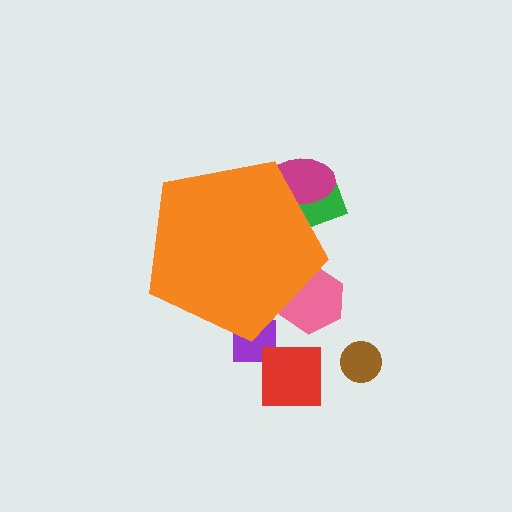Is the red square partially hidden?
No, the red square is fully visible.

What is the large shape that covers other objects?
An orange pentagon.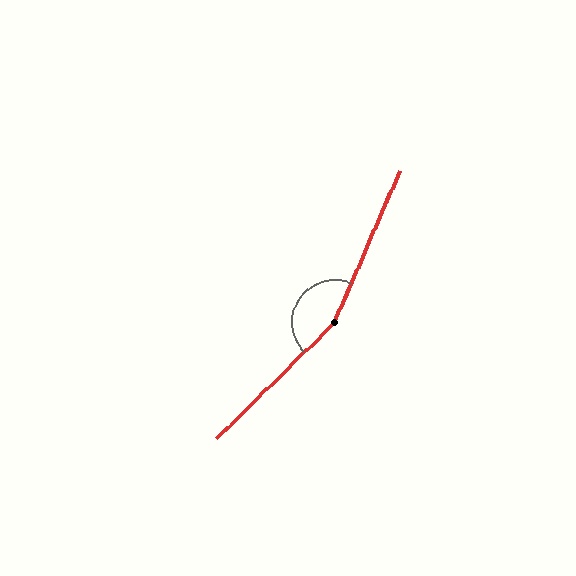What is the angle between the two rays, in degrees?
Approximately 158 degrees.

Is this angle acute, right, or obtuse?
It is obtuse.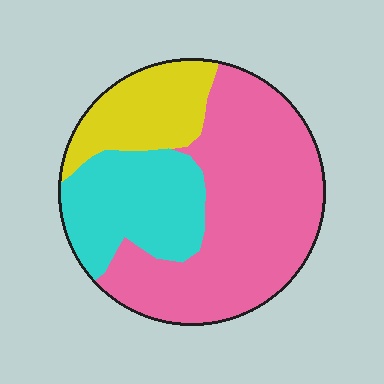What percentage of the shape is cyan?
Cyan covers about 25% of the shape.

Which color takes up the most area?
Pink, at roughly 55%.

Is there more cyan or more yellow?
Cyan.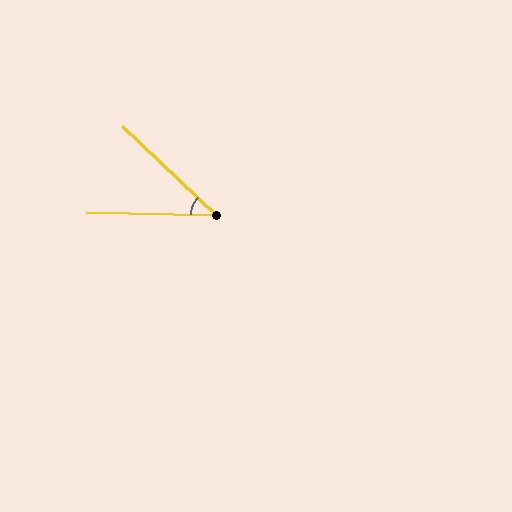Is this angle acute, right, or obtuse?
It is acute.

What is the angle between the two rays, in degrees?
Approximately 42 degrees.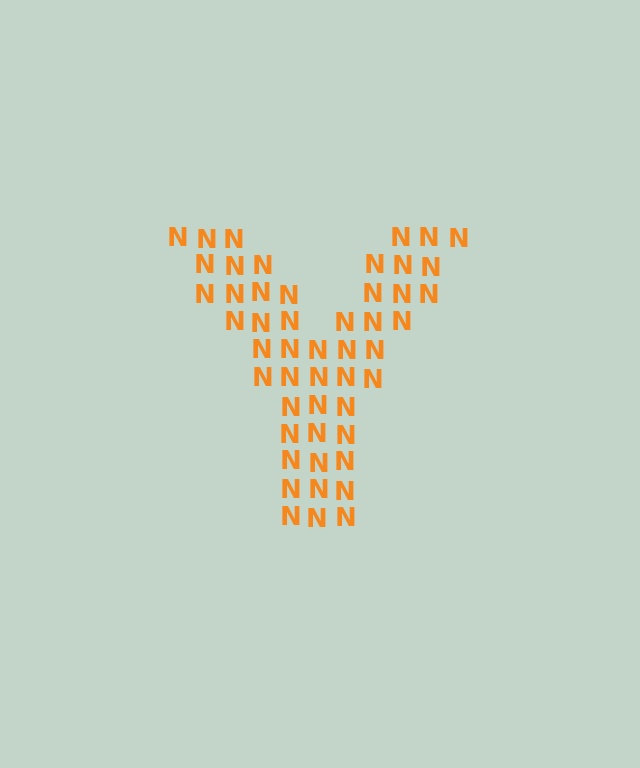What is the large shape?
The large shape is the letter Y.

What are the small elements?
The small elements are letter N's.